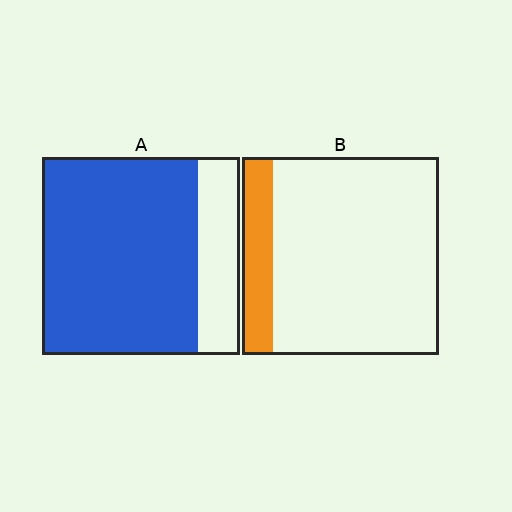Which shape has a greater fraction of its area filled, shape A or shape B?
Shape A.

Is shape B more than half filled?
No.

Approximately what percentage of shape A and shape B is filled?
A is approximately 80% and B is approximately 15%.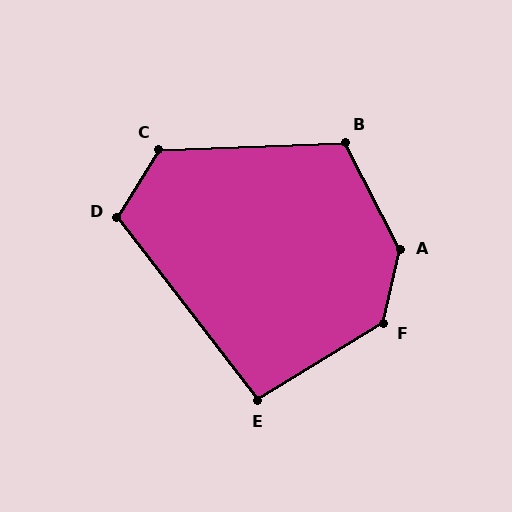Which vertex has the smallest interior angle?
E, at approximately 96 degrees.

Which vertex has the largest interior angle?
A, at approximately 140 degrees.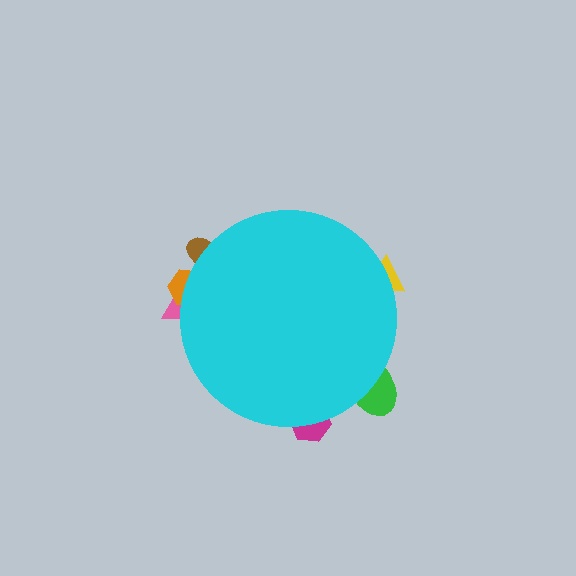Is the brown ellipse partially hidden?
Yes, the brown ellipse is partially hidden behind the cyan circle.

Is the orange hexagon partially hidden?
Yes, the orange hexagon is partially hidden behind the cyan circle.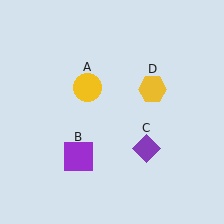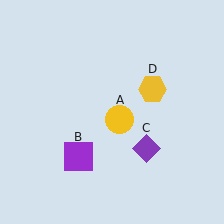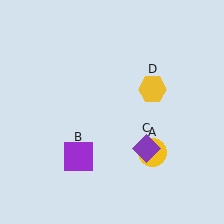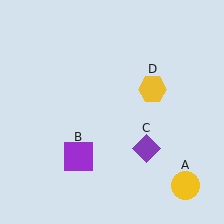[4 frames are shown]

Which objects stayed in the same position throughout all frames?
Purple square (object B) and purple diamond (object C) and yellow hexagon (object D) remained stationary.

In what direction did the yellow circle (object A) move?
The yellow circle (object A) moved down and to the right.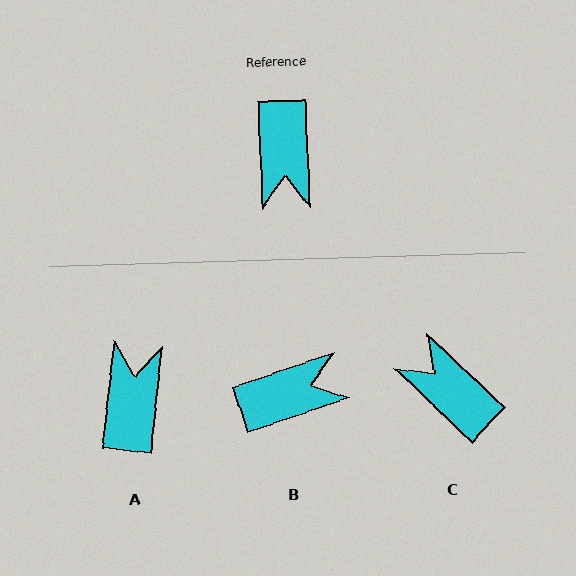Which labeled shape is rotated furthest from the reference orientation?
A, about 172 degrees away.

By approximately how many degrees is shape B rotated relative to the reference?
Approximately 107 degrees counter-clockwise.